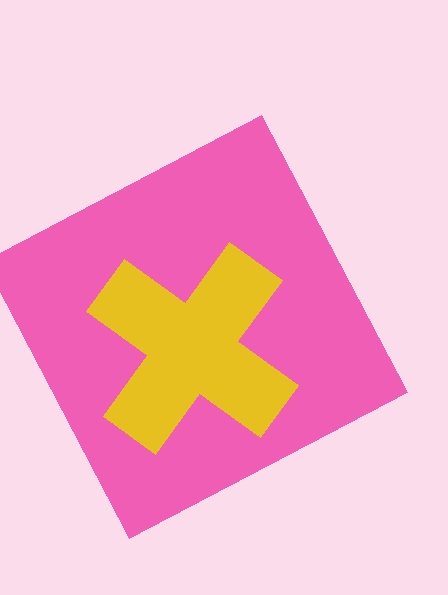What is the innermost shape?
The yellow cross.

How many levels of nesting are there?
2.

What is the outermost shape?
The pink square.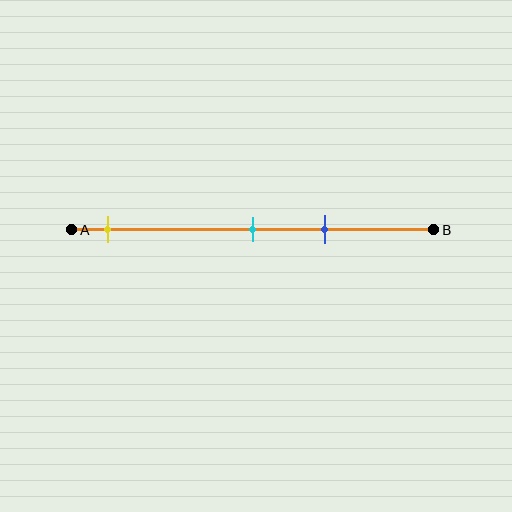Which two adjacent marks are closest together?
The cyan and blue marks are the closest adjacent pair.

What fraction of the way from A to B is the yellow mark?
The yellow mark is approximately 10% (0.1) of the way from A to B.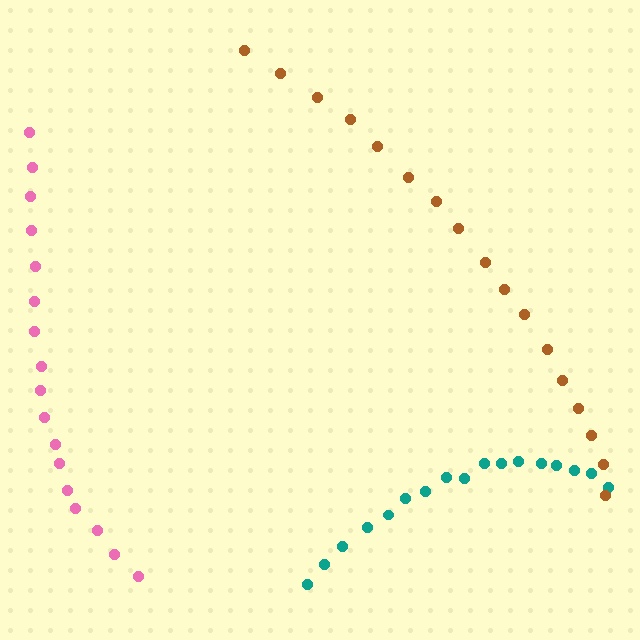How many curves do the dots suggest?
There are 3 distinct paths.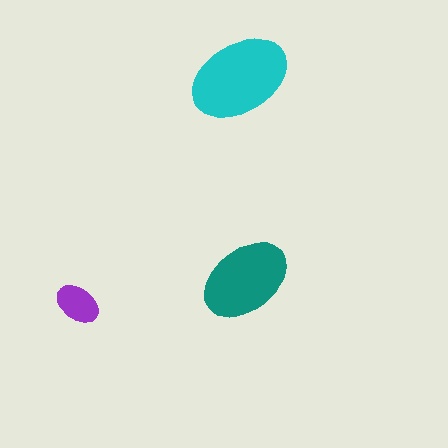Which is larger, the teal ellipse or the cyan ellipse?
The cyan one.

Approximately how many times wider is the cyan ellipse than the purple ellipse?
About 2 times wider.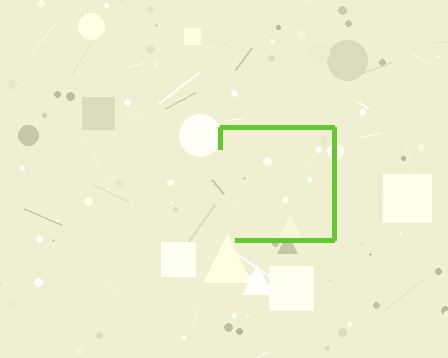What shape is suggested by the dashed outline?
The dashed outline suggests a square.